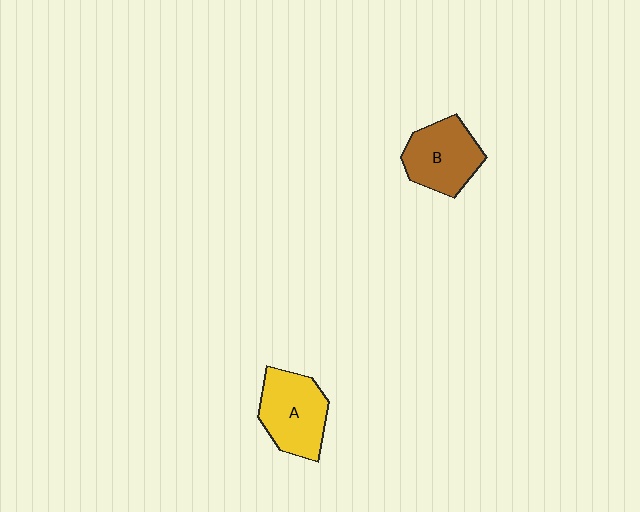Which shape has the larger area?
Shape A (yellow).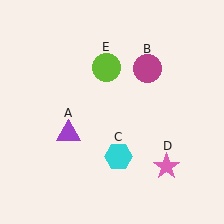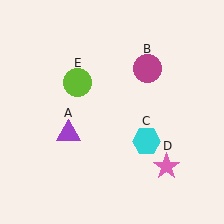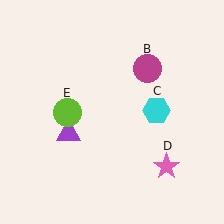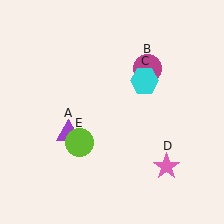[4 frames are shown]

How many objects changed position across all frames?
2 objects changed position: cyan hexagon (object C), lime circle (object E).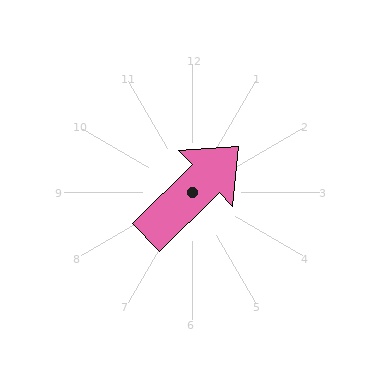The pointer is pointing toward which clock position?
Roughly 2 o'clock.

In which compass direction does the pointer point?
Northeast.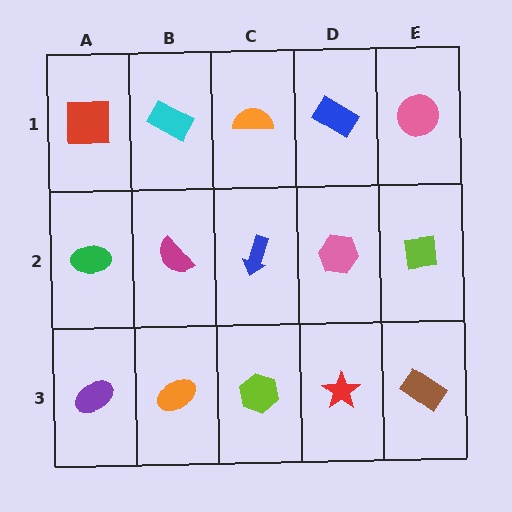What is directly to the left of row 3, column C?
An orange ellipse.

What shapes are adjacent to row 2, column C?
An orange semicircle (row 1, column C), a lime hexagon (row 3, column C), a magenta semicircle (row 2, column B), a pink hexagon (row 2, column D).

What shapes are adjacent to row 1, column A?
A green ellipse (row 2, column A), a cyan rectangle (row 1, column B).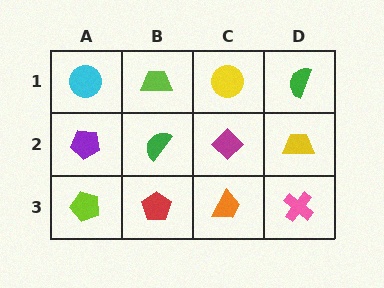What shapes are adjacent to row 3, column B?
A green semicircle (row 2, column B), a lime pentagon (row 3, column A), an orange trapezoid (row 3, column C).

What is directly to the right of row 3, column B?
An orange trapezoid.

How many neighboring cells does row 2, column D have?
3.